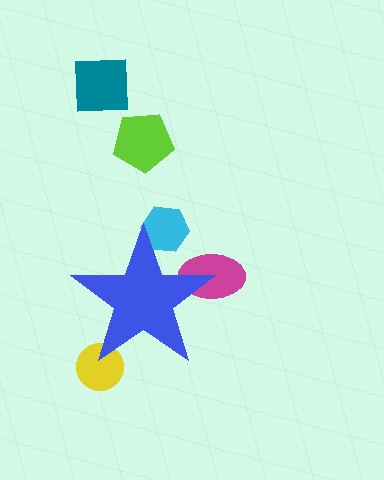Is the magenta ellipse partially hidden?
Yes, the magenta ellipse is partially hidden behind the blue star.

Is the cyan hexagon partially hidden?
Yes, the cyan hexagon is partially hidden behind the blue star.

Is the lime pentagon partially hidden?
No, the lime pentagon is fully visible.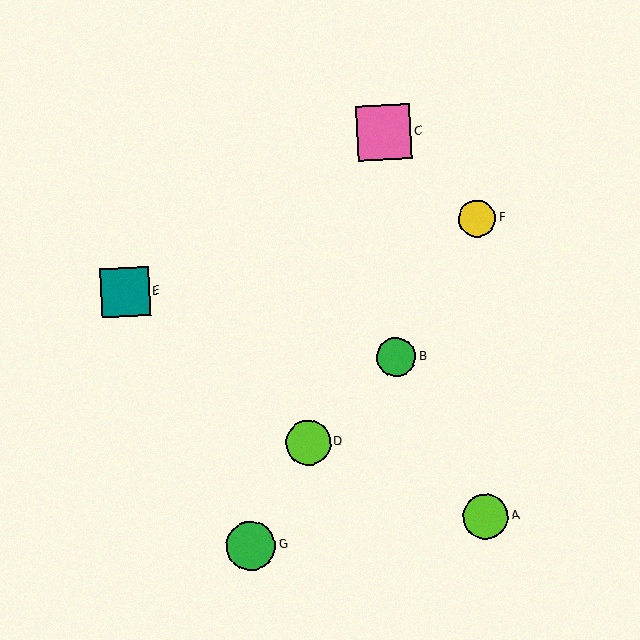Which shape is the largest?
The pink square (labeled C) is the largest.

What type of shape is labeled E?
Shape E is a teal square.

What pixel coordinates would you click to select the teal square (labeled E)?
Click at (125, 292) to select the teal square E.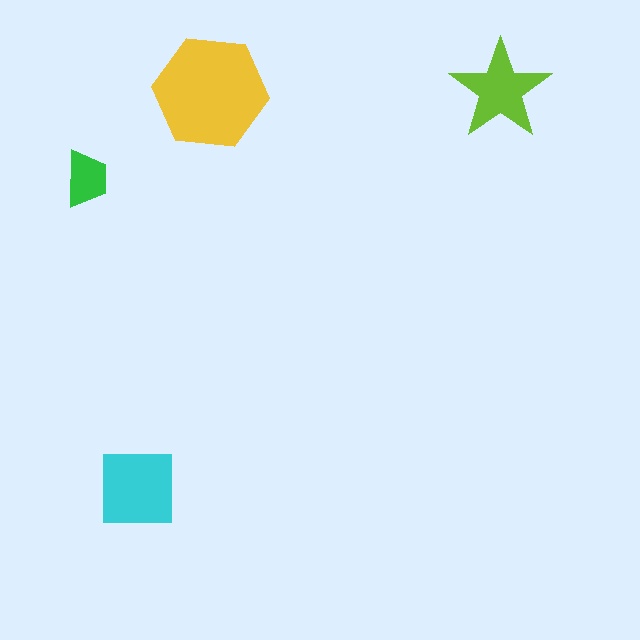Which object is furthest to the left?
The green trapezoid is leftmost.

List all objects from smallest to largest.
The green trapezoid, the lime star, the cyan square, the yellow hexagon.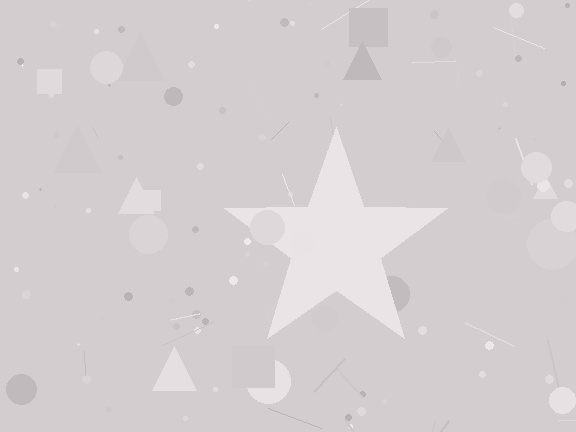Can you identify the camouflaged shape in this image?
The camouflaged shape is a star.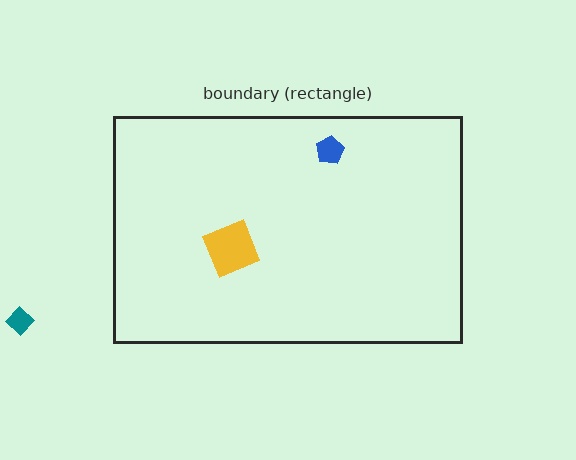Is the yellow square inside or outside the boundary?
Inside.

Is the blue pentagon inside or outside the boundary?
Inside.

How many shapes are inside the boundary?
2 inside, 1 outside.